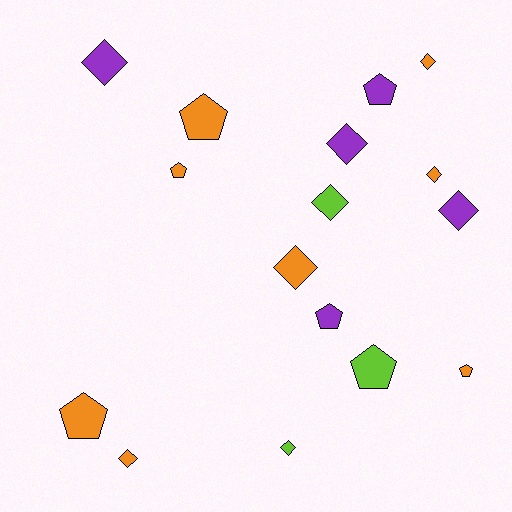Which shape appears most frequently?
Diamond, with 9 objects.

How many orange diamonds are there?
There are 4 orange diamonds.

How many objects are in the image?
There are 16 objects.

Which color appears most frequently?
Orange, with 8 objects.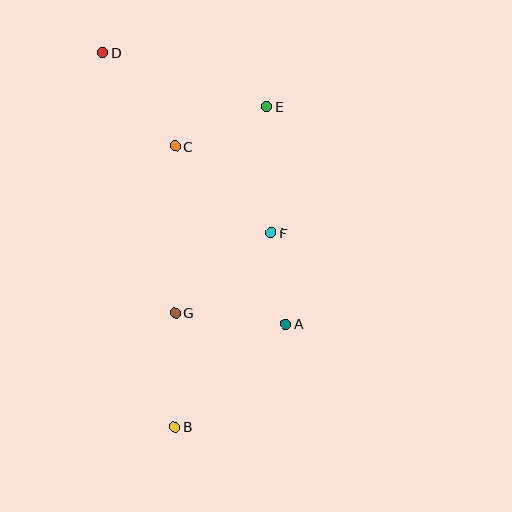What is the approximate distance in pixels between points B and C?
The distance between B and C is approximately 281 pixels.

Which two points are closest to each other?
Points A and F are closest to each other.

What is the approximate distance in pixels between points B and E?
The distance between B and E is approximately 333 pixels.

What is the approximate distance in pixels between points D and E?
The distance between D and E is approximately 173 pixels.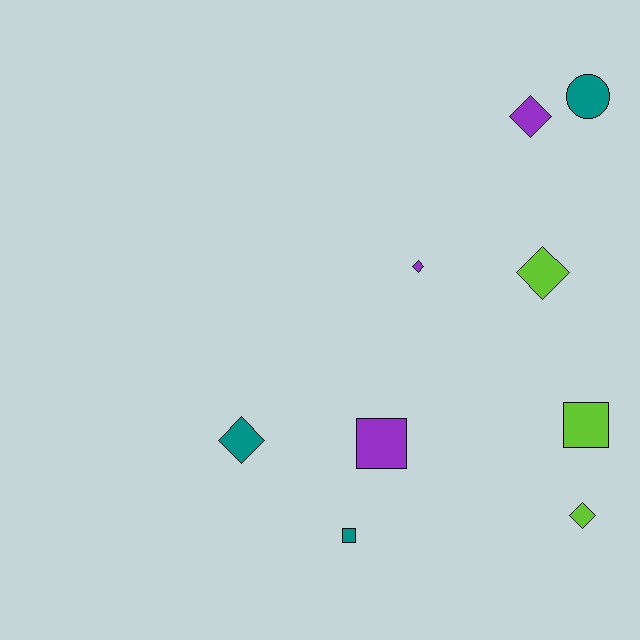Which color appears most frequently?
Teal, with 3 objects.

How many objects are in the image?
There are 9 objects.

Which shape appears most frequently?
Diamond, with 5 objects.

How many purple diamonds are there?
There are 2 purple diamonds.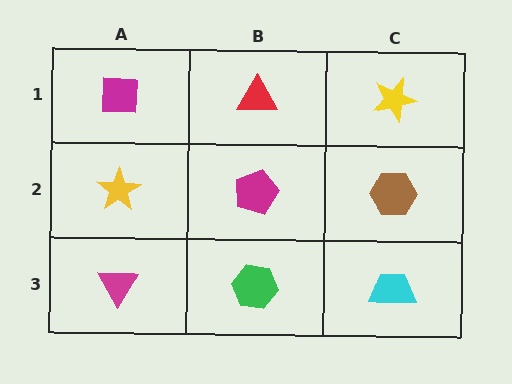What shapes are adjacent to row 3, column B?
A magenta pentagon (row 2, column B), a magenta triangle (row 3, column A), a cyan trapezoid (row 3, column C).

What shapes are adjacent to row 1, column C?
A brown hexagon (row 2, column C), a red triangle (row 1, column B).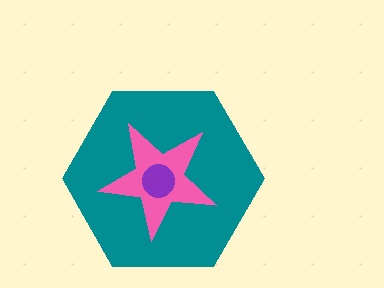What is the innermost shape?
The purple circle.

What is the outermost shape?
The teal hexagon.